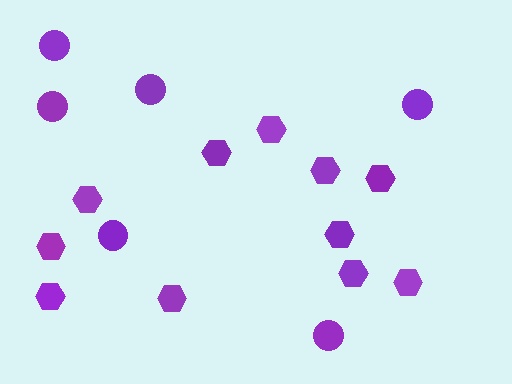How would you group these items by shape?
There are 2 groups: one group of circles (6) and one group of hexagons (11).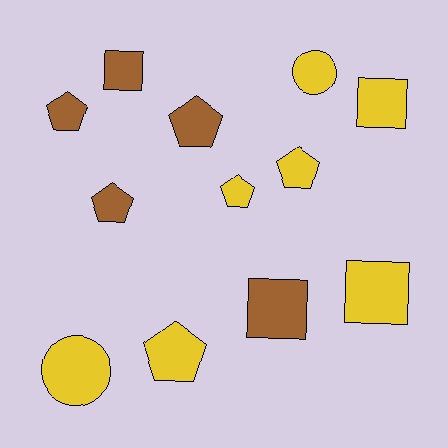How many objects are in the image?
There are 12 objects.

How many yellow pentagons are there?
There are 3 yellow pentagons.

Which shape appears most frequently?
Pentagon, with 6 objects.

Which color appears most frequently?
Yellow, with 7 objects.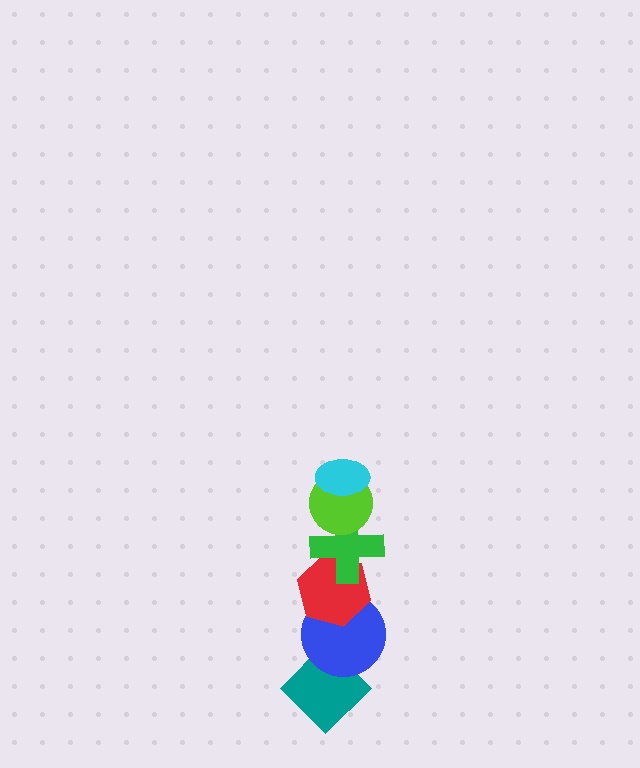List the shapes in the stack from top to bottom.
From top to bottom: the cyan ellipse, the lime circle, the green cross, the red hexagon, the blue circle, the teal diamond.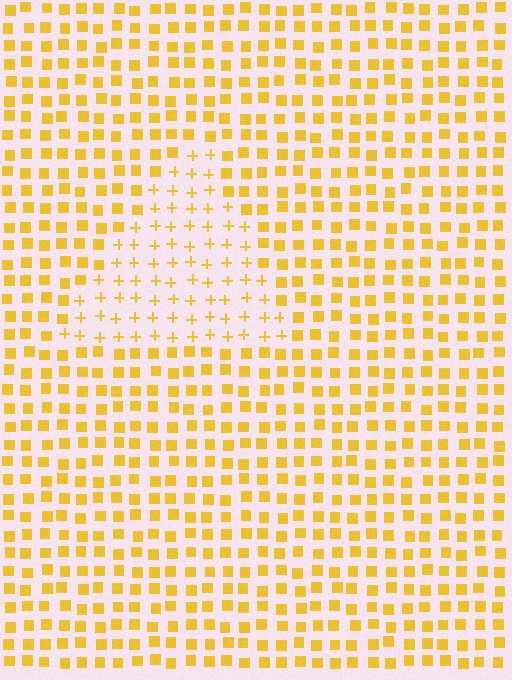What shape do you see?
I see a triangle.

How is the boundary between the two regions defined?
The boundary is defined by a change in element shape: plus signs inside vs. squares outside. All elements share the same color and spacing.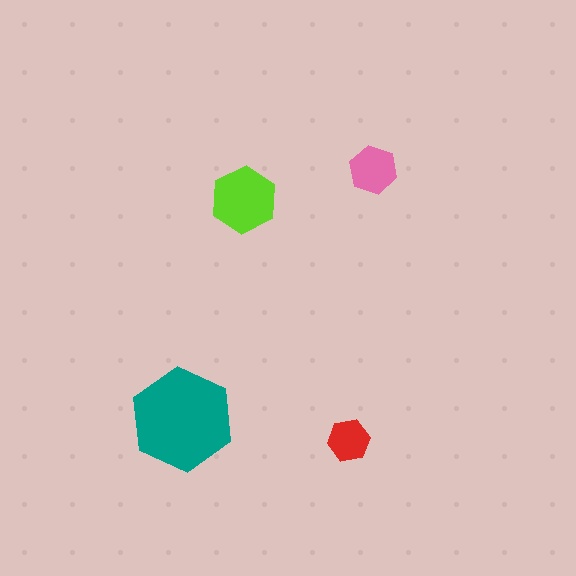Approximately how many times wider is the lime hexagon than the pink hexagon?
About 1.5 times wider.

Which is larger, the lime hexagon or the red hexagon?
The lime one.